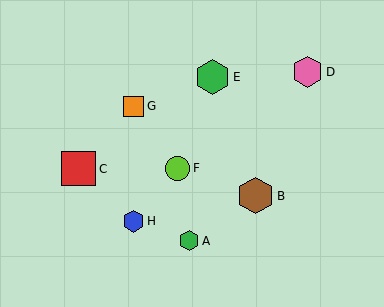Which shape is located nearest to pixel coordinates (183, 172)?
The lime circle (labeled F) at (178, 168) is nearest to that location.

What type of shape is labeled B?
Shape B is a brown hexagon.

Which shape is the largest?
The brown hexagon (labeled B) is the largest.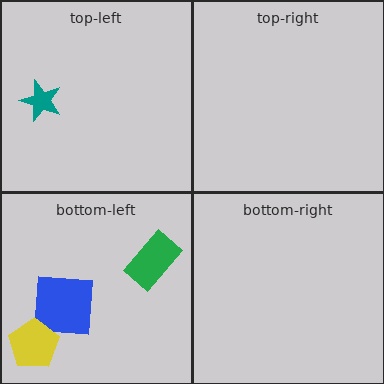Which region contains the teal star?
The top-left region.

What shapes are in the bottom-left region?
The green rectangle, the blue square, the yellow pentagon.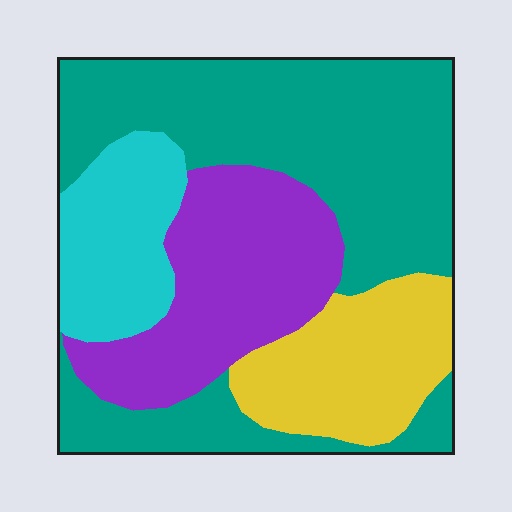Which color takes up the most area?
Teal, at roughly 45%.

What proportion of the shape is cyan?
Cyan takes up less than a sixth of the shape.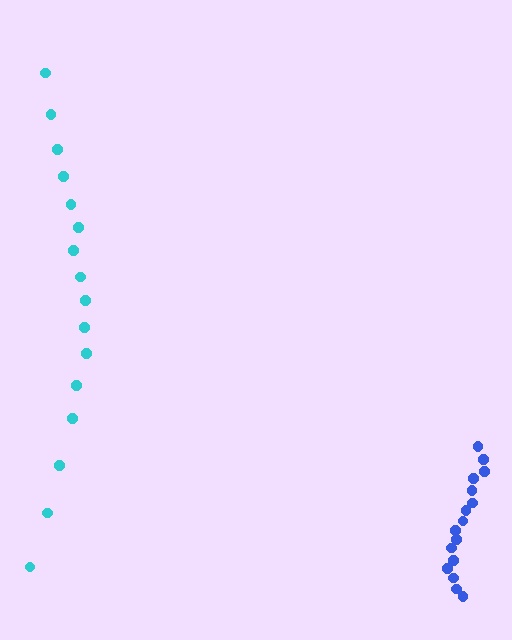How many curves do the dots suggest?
There are 2 distinct paths.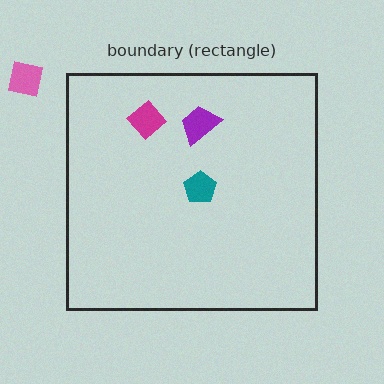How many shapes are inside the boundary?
3 inside, 1 outside.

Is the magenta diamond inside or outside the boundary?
Inside.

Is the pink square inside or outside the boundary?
Outside.